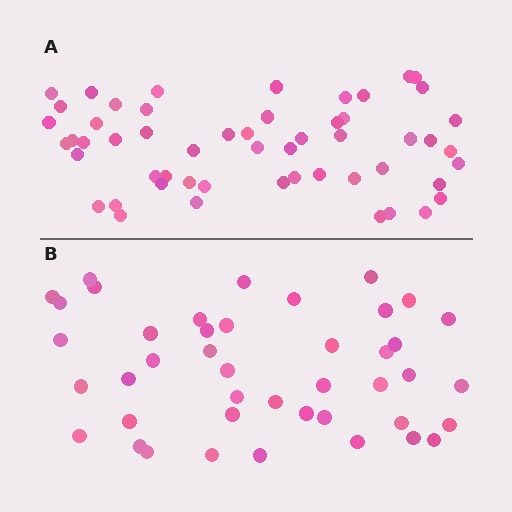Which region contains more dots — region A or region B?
Region A (the top region) has more dots.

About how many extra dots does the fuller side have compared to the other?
Region A has roughly 12 or so more dots than region B.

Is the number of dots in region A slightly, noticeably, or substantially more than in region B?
Region A has noticeably more, but not dramatically so. The ratio is roughly 1.3 to 1.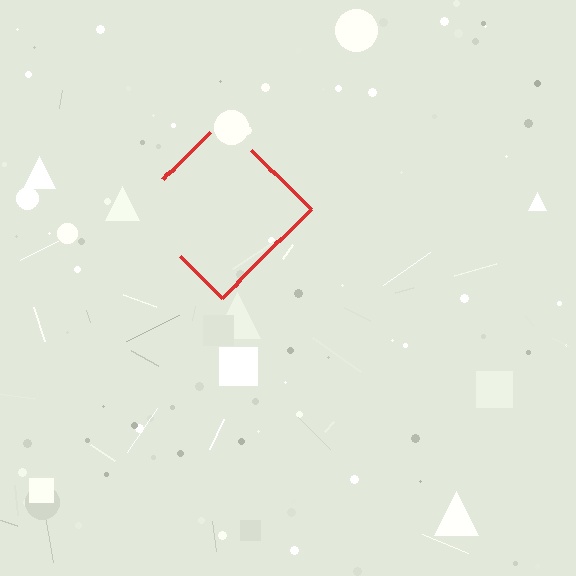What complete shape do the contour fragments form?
The contour fragments form a diamond.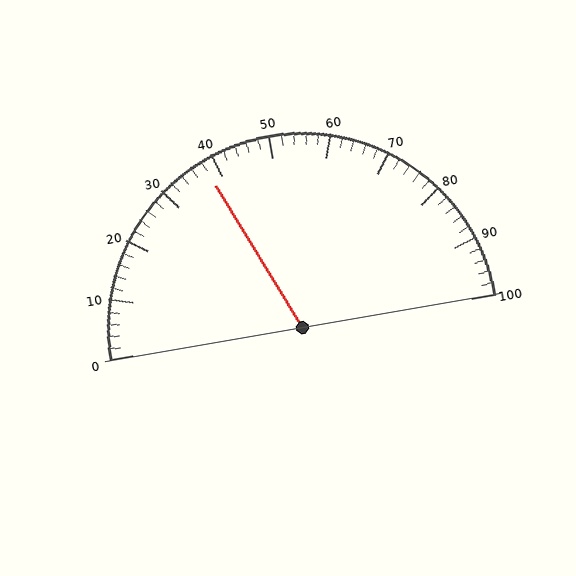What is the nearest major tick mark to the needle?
The nearest major tick mark is 40.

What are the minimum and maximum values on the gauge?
The gauge ranges from 0 to 100.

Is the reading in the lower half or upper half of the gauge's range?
The reading is in the lower half of the range (0 to 100).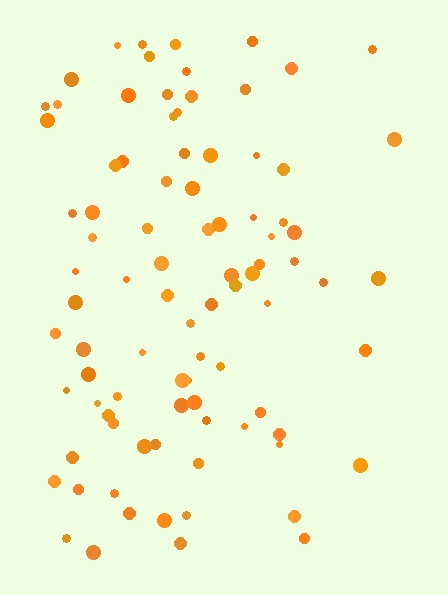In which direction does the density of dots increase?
From right to left, with the left side densest.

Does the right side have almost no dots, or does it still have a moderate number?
Still a moderate number, just noticeably fewer than the left.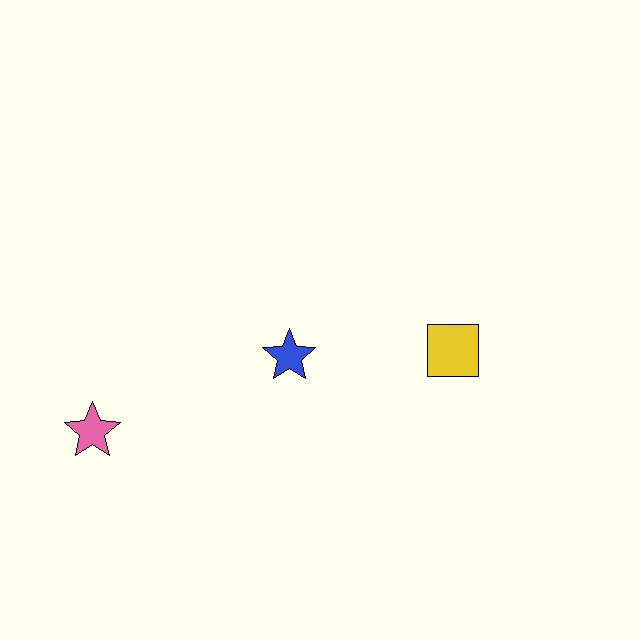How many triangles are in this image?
There are no triangles.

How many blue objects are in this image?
There is 1 blue object.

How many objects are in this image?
There are 3 objects.